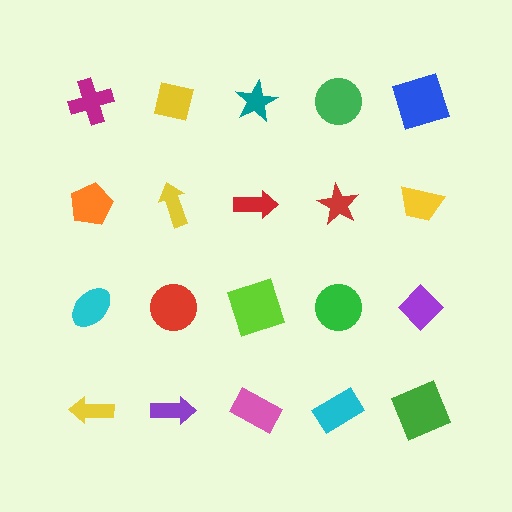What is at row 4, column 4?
A cyan rectangle.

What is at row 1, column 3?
A teal star.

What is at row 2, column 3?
A red arrow.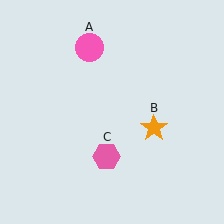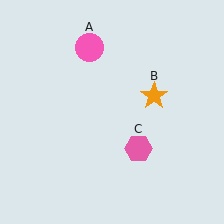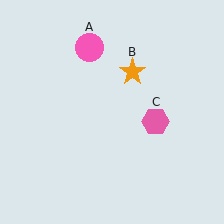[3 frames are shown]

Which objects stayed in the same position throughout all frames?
Pink circle (object A) remained stationary.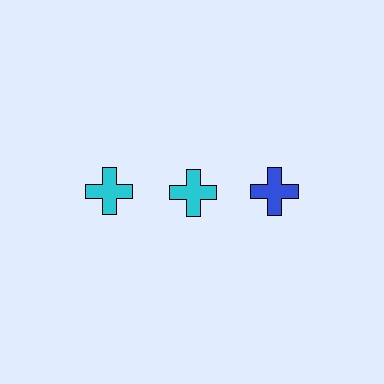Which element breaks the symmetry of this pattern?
The blue cross in the top row, center column breaks the symmetry. All other shapes are cyan crosses.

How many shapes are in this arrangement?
There are 3 shapes arranged in a grid pattern.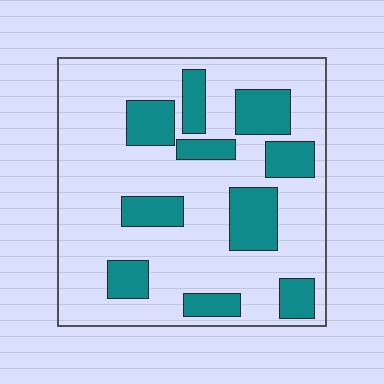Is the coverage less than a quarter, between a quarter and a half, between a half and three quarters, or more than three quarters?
Between a quarter and a half.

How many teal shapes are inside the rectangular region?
10.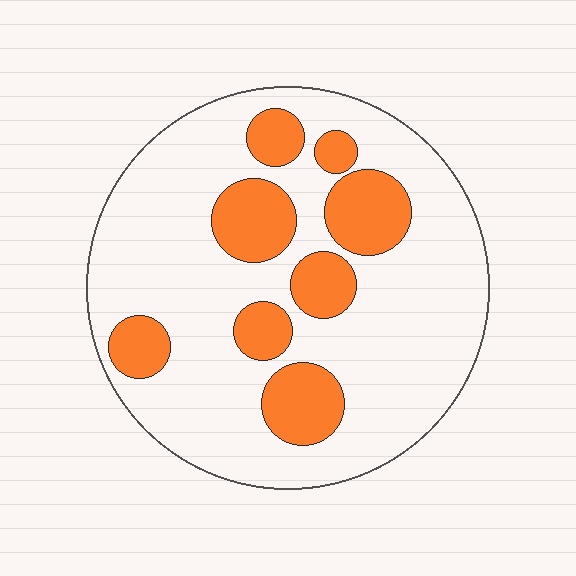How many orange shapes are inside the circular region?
8.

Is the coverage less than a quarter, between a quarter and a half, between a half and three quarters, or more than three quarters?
Less than a quarter.